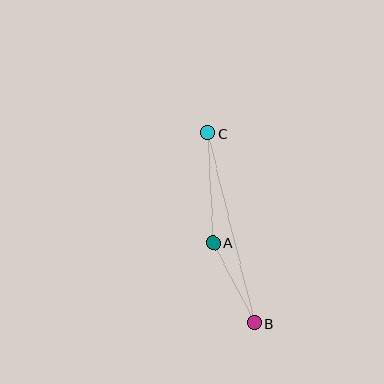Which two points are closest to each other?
Points A and B are closest to each other.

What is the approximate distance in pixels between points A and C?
The distance between A and C is approximately 110 pixels.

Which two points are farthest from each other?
Points B and C are farthest from each other.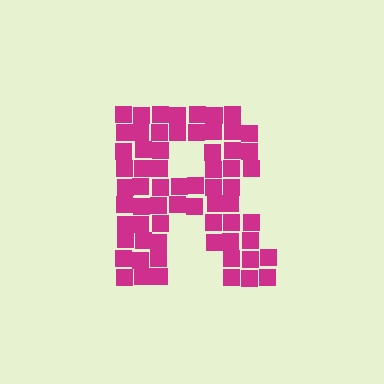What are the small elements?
The small elements are squares.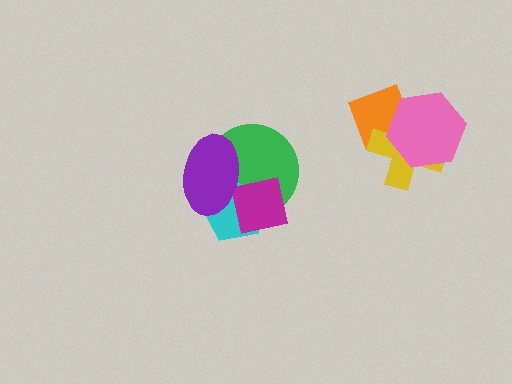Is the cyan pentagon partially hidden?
Yes, it is partially covered by another shape.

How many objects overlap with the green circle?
3 objects overlap with the green circle.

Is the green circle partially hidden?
Yes, it is partially covered by another shape.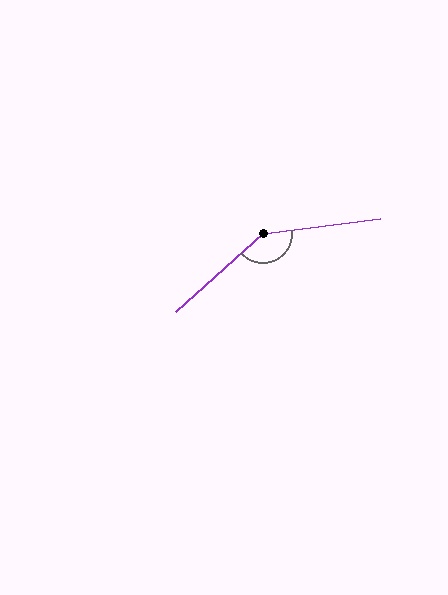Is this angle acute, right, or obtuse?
It is obtuse.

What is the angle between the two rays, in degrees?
Approximately 146 degrees.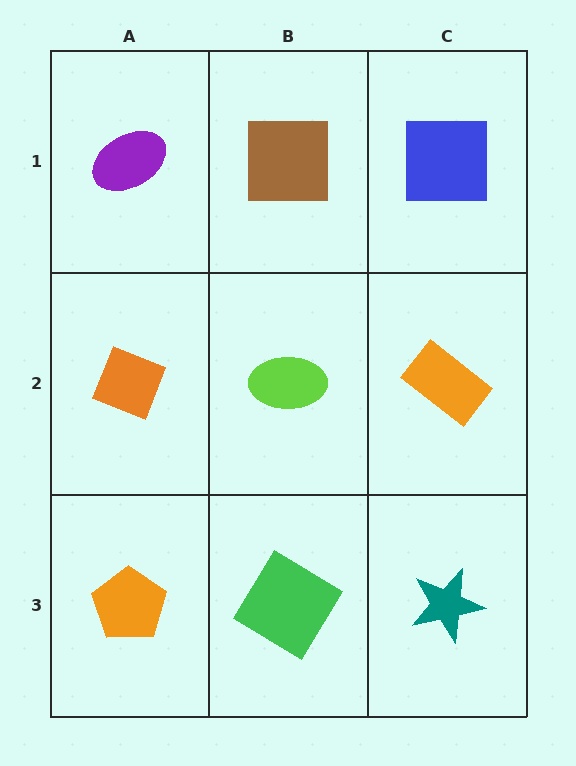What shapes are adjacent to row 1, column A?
An orange diamond (row 2, column A), a brown square (row 1, column B).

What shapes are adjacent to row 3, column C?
An orange rectangle (row 2, column C), a green diamond (row 3, column B).